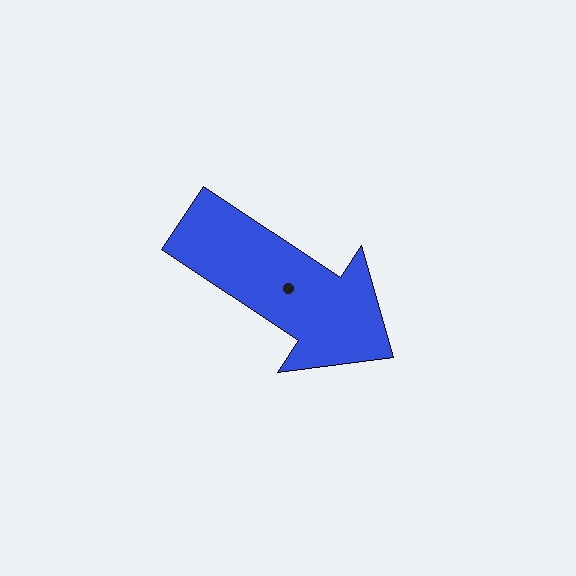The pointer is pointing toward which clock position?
Roughly 4 o'clock.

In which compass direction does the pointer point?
Southeast.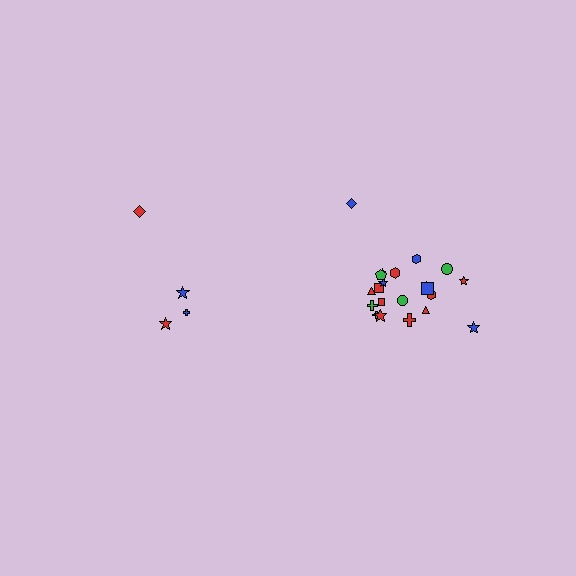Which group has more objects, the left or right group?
The right group.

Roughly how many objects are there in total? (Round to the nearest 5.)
Roughly 25 objects in total.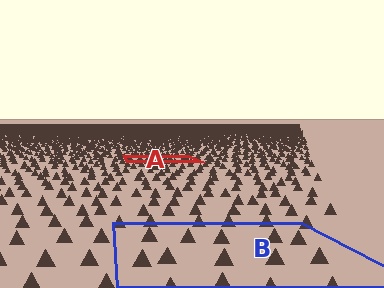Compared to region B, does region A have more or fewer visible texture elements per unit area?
Region A has more texture elements per unit area — they are packed more densely because it is farther away.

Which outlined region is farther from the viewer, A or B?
Region A is farther from the viewer — the texture elements inside it appear smaller and more densely packed.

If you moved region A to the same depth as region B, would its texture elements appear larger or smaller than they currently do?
They would appear larger. At a closer depth, the same texture elements are projected at a bigger on-screen size.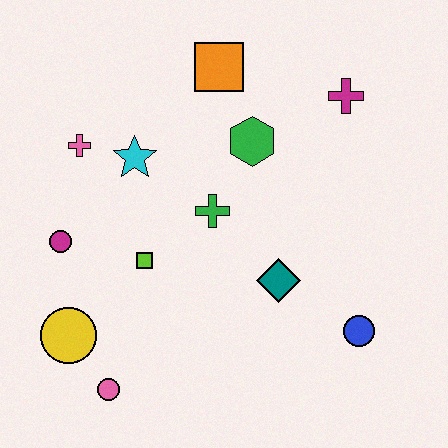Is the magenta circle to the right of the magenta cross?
No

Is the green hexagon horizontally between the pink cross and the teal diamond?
Yes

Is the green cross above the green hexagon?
No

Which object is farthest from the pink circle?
The magenta cross is farthest from the pink circle.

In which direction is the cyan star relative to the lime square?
The cyan star is above the lime square.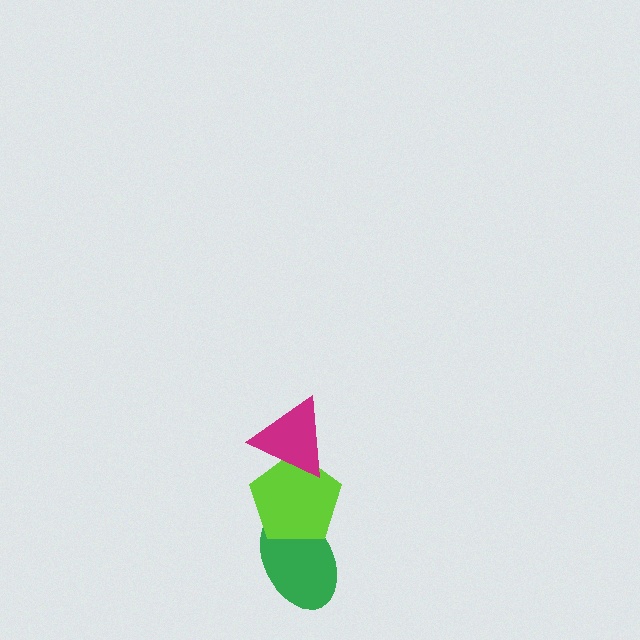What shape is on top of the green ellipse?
The lime pentagon is on top of the green ellipse.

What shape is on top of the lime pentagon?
The magenta triangle is on top of the lime pentagon.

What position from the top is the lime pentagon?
The lime pentagon is 2nd from the top.